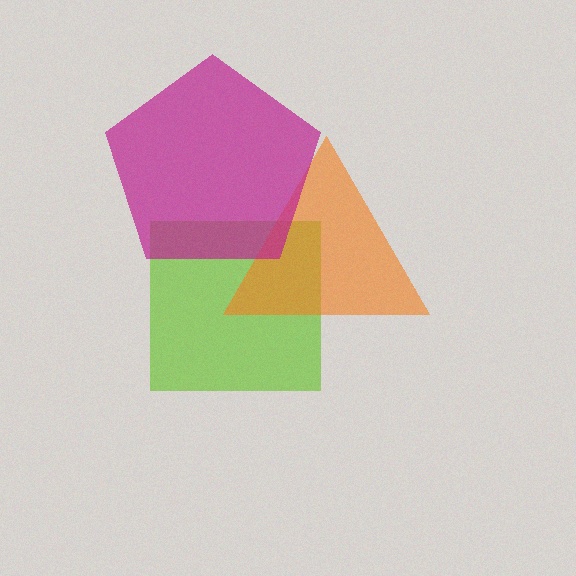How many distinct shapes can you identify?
There are 3 distinct shapes: a lime square, an orange triangle, a magenta pentagon.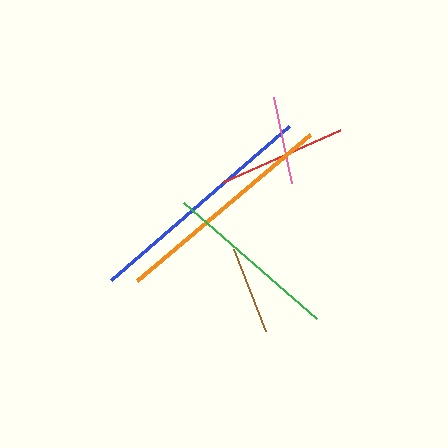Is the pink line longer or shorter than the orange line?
The orange line is longer than the pink line.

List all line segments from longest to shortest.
From longest to shortest: blue, orange, green, red, pink, brown.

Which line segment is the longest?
The blue line is the longest at approximately 235 pixels.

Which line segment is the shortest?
The brown line is the shortest at approximately 88 pixels.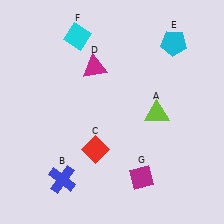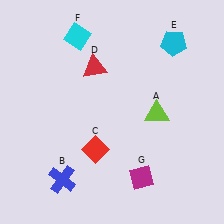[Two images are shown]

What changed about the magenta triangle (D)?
In Image 1, D is magenta. In Image 2, it changed to red.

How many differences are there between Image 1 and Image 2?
There is 1 difference between the two images.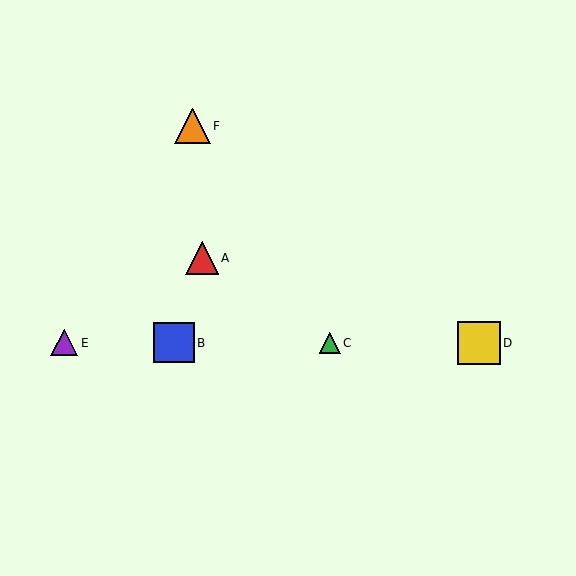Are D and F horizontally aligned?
No, D is at y≈343 and F is at y≈126.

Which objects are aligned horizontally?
Objects B, C, D, E are aligned horizontally.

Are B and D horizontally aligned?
Yes, both are at y≈343.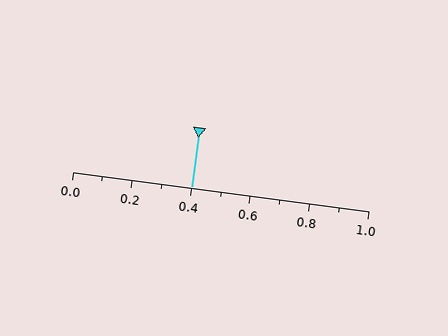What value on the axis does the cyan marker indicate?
The marker indicates approximately 0.4.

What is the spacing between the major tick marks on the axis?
The major ticks are spaced 0.2 apart.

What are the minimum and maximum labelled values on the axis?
The axis runs from 0.0 to 1.0.